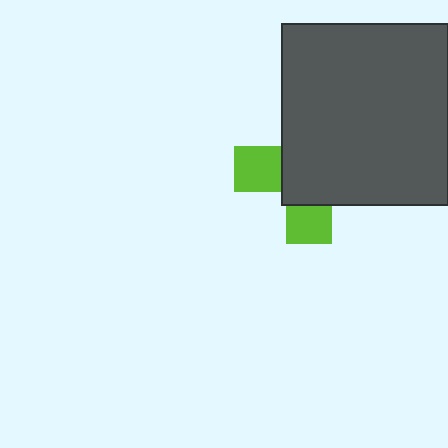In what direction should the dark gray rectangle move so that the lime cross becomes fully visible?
The dark gray rectangle should move toward the upper-right. That is the shortest direction to clear the overlap and leave the lime cross fully visible.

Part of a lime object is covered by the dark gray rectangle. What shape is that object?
It is a cross.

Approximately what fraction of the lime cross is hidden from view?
Roughly 66% of the lime cross is hidden behind the dark gray rectangle.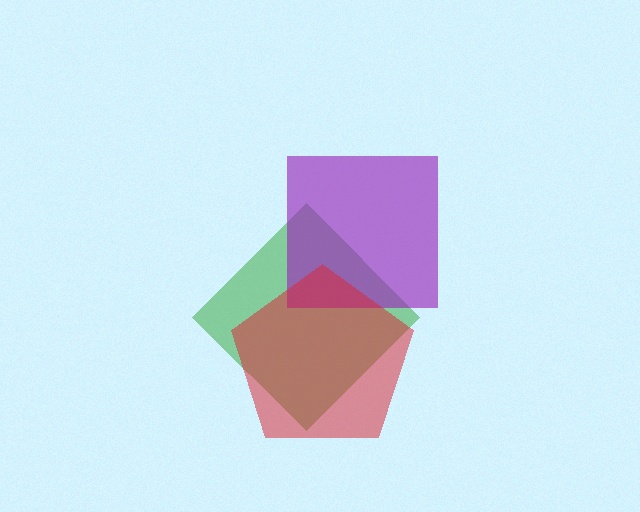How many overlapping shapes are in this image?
There are 3 overlapping shapes in the image.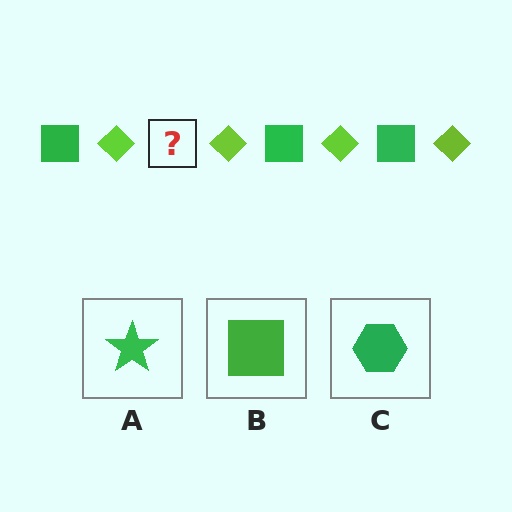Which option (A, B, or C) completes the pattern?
B.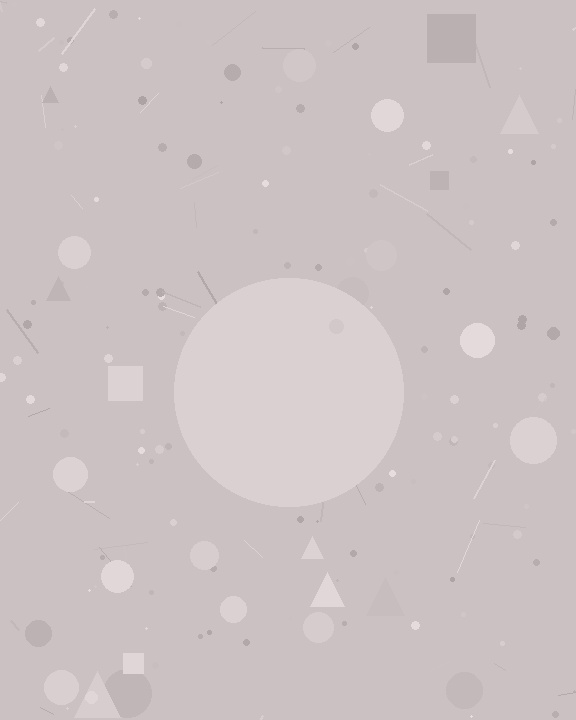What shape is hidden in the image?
A circle is hidden in the image.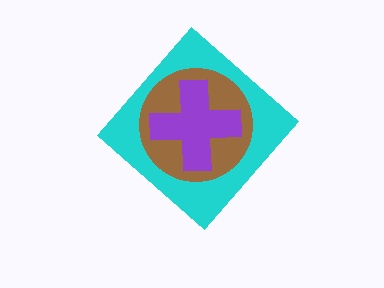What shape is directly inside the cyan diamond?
The brown circle.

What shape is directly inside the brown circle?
The purple cross.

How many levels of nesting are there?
3.